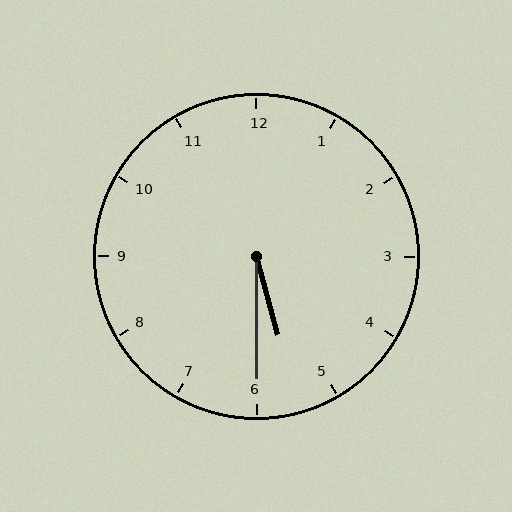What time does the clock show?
5:30.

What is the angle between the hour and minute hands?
Approximately 15 degrees.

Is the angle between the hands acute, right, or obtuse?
It is acute.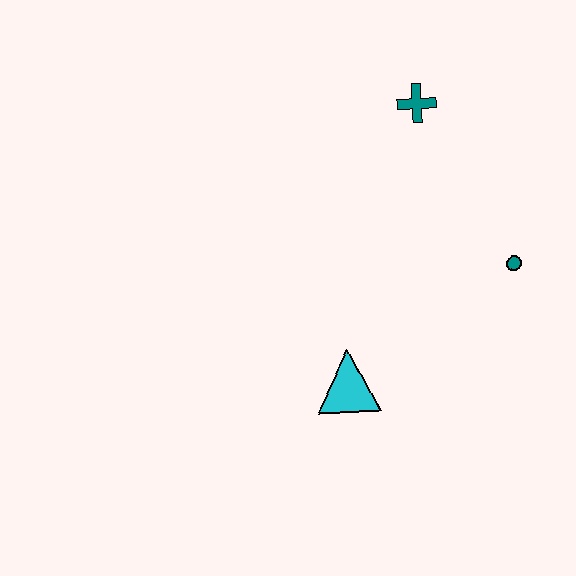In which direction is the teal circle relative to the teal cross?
The teal circle is below the teal cross.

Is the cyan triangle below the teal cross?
Yes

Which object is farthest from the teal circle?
The cyan triangle is farthest from the teal circle.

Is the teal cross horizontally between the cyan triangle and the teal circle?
Yes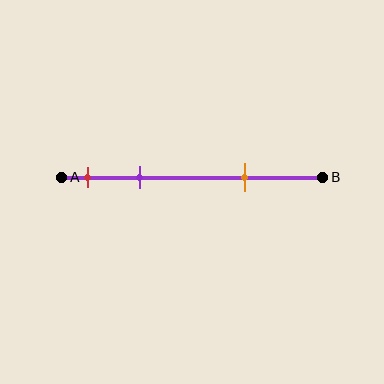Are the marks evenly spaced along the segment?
No, the marks are not evenly spaced.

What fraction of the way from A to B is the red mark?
The red mark is approximately 10% (0.1) of the way from A to B.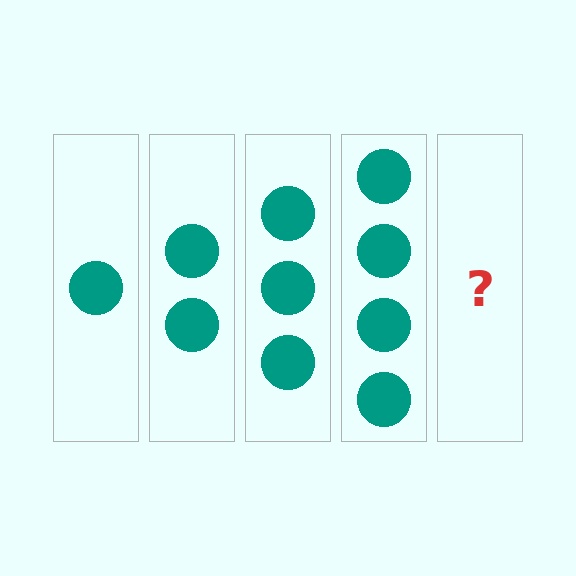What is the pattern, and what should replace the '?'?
The pattern is that each step adds one more circle. The '?' should be 5 circles.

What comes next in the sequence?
The next element should be 5 circles.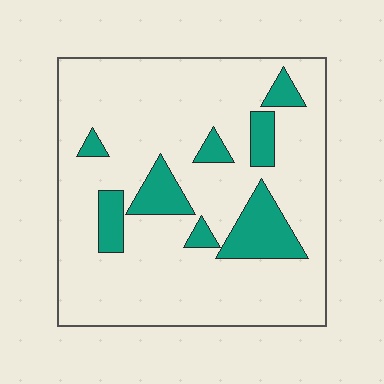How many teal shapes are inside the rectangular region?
8.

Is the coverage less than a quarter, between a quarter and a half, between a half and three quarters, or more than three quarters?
Less than a quarter.